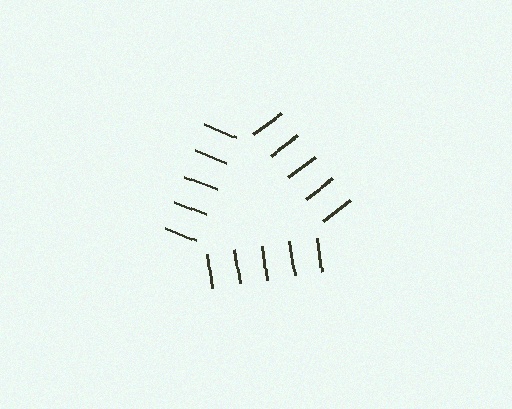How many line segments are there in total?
15 — 5 along each of the 3 edges.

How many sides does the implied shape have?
3 sides — the line-ends trace a triangle.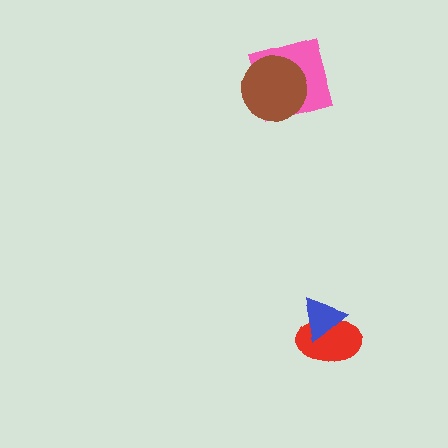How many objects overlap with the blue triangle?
1 object overlaps with the blue triangle.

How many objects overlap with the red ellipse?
1 object overlaps with the red ellipse.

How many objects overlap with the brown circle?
1 object overlaps with the brown circle.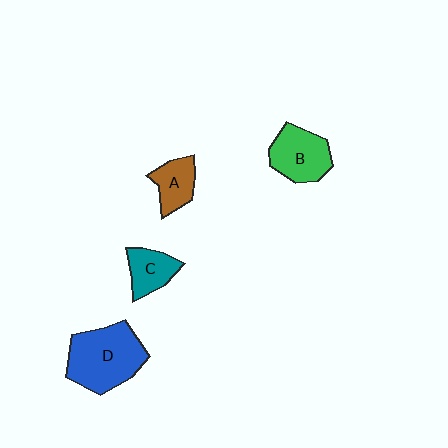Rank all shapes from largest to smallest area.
From largest to smallest: D (blue), B (green), C (teal), A (brown).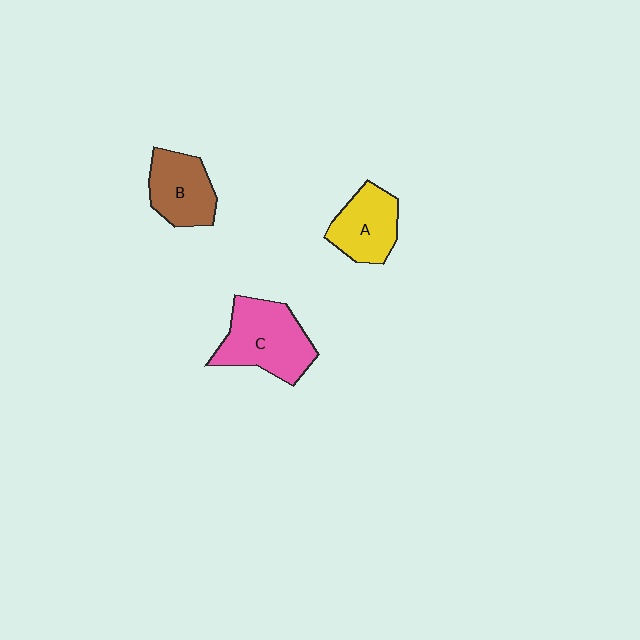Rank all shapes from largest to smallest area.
From largest to smallest: C (pink), B (brown), A (yellow).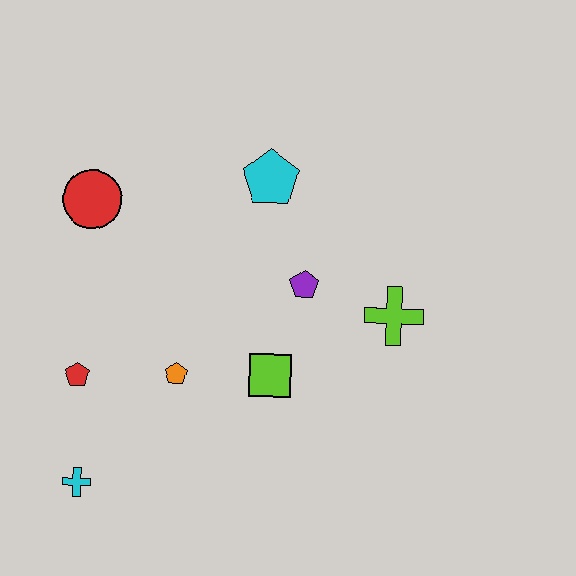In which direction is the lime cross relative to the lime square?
The lime cross is to the right of the lime square.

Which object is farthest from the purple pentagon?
The cyan cross is farthest from the purple pentagon.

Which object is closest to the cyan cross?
The red pentagon is closest to the cyan cross.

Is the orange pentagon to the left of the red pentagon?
No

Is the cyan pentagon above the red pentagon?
Yes